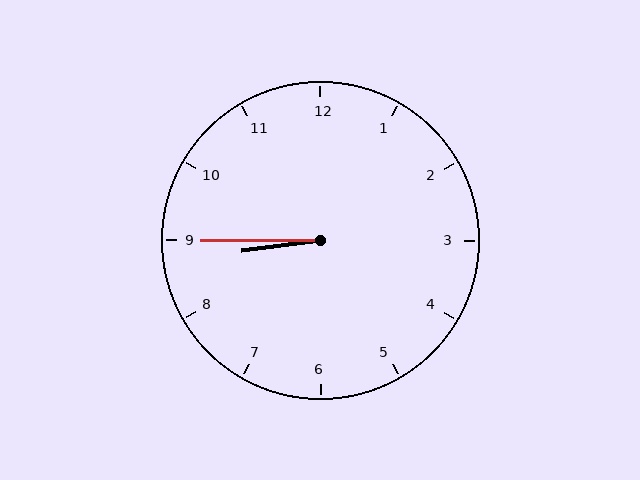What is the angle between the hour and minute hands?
Approximately 8 degrees.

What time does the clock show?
8:45.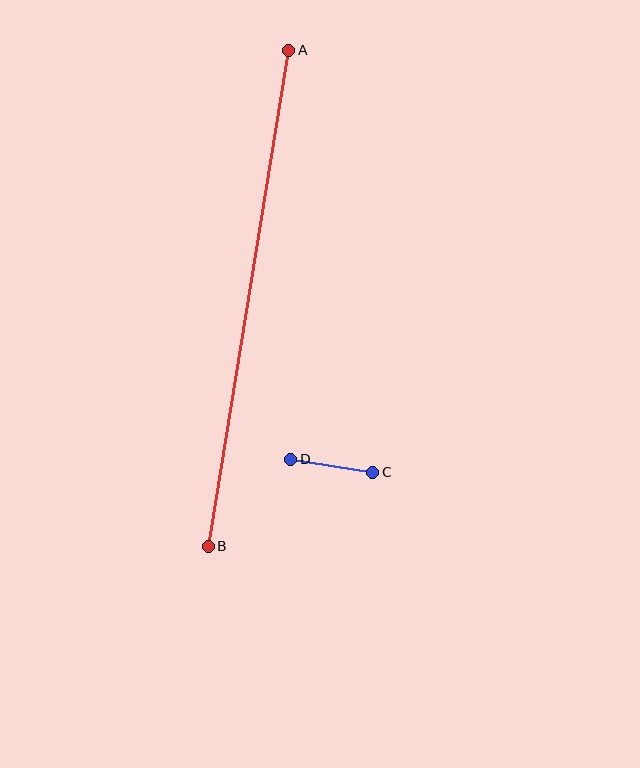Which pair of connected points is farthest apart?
Points A and B are farthest apart.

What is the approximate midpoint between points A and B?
The midpoint is at approximately (248, 298) pixels.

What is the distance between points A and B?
The distance is approximately 503 pixels.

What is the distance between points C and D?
The distance is approximately 83 pixels.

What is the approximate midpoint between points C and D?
The midpoint is at approximately (332, 466) pixels.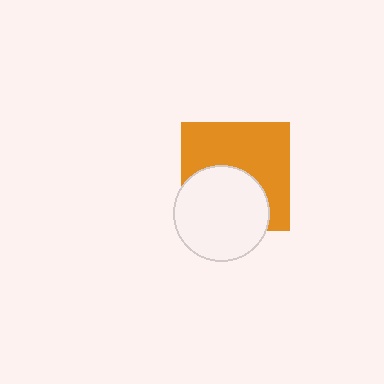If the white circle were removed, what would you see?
You would see the complete orange square.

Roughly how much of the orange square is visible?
About half of it is visible (roughly 57%).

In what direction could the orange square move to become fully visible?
The orange square could move up. That would shift it out from behind the white circle entirely.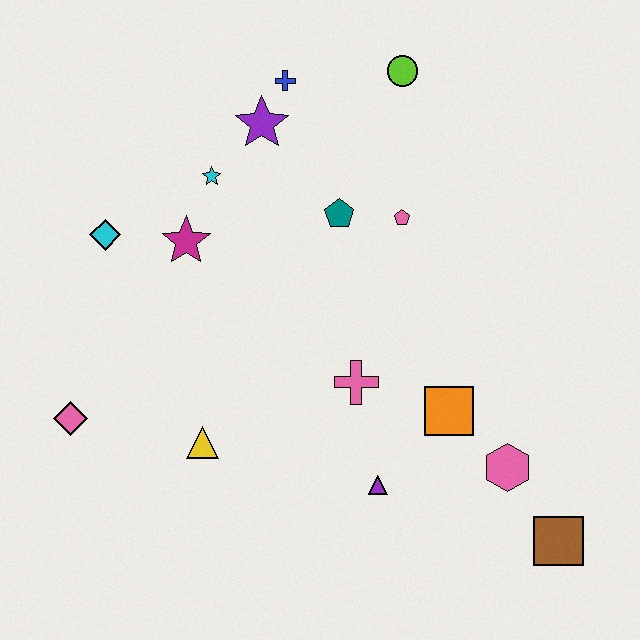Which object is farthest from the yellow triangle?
The lime circle is farthest from the yellow triangle.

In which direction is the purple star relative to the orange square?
The purple star is above the orange square.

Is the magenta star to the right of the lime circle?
No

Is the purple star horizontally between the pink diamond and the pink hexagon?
Yes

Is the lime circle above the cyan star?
Yes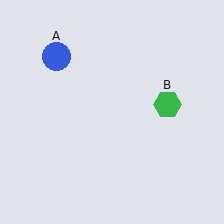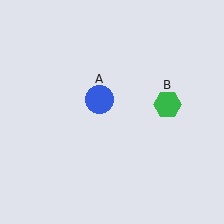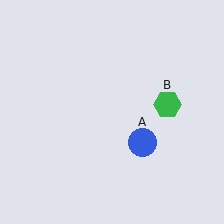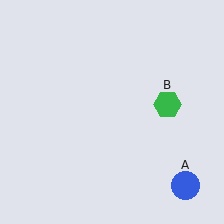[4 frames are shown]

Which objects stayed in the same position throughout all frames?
Green hexagon (object B) remained stationary.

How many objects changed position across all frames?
1 object changed position: blue circle (object A).